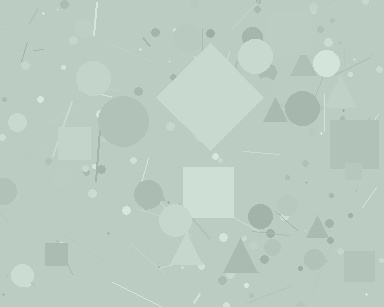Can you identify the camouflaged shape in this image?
The camouflaged shape is a diamond.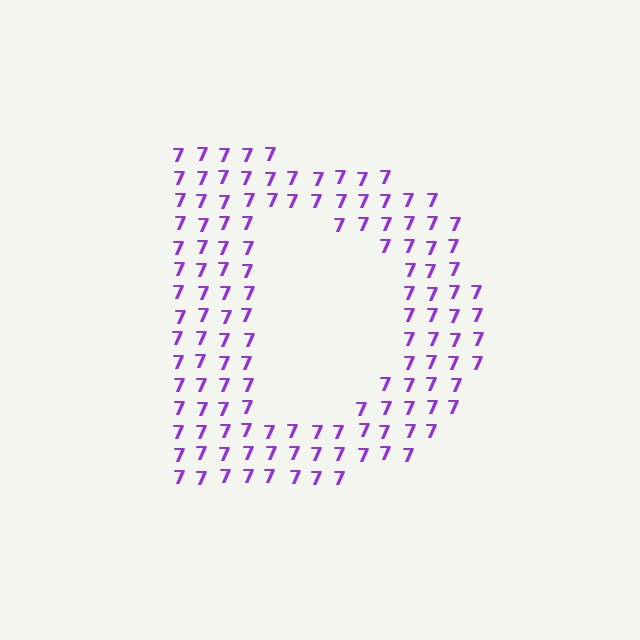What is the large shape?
The large shape is the letter D.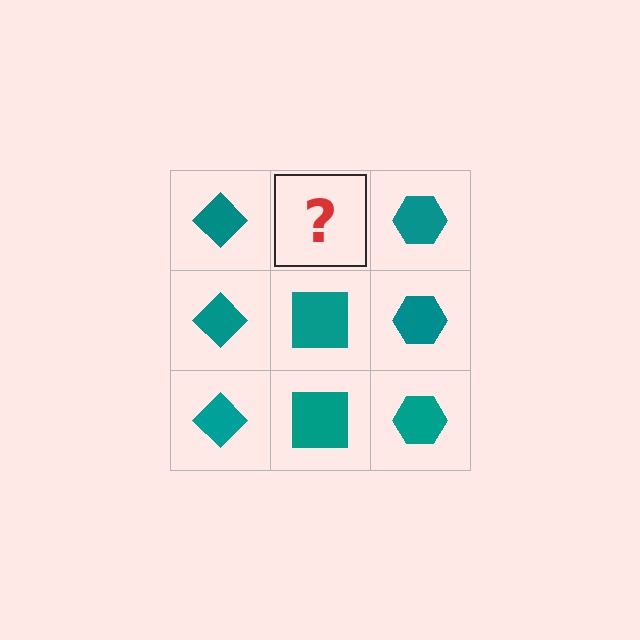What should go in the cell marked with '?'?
The missing cell should contain a teal square.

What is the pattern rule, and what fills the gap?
The rule is that each column has a consistent shape. The gap should be filled with a teal square.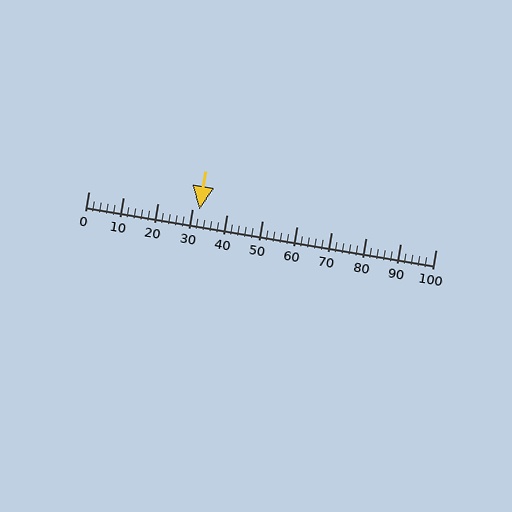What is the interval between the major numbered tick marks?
The major tick marks are spaced 10 units apart.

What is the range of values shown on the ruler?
The ruler shows values from 0 to 100.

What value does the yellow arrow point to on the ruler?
The yellow arrow points to approximately 32.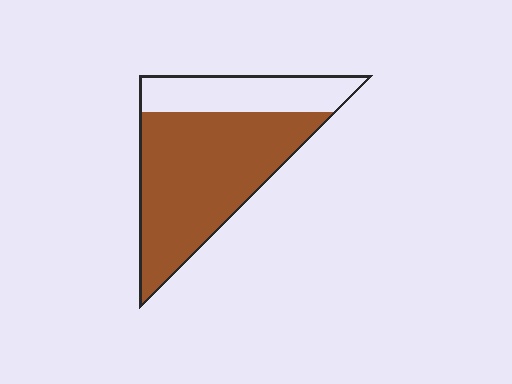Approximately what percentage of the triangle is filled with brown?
Approximately 70%.